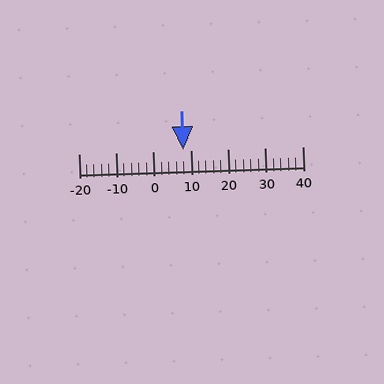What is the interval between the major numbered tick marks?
The major tick marks are spaced 10 units apart.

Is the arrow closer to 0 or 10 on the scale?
The arrow is closer to 10.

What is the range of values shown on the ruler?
The ruler shows values from -20 to 40.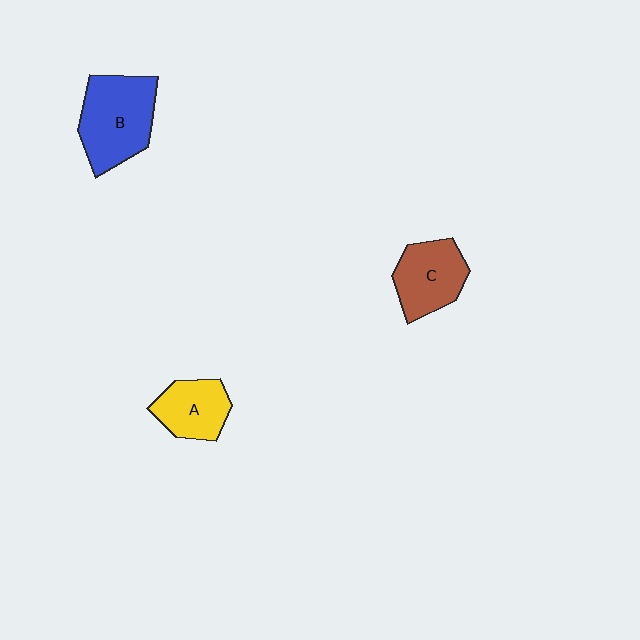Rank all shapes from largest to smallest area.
From largest to smallest: B (blue), C (brown), A (yellow).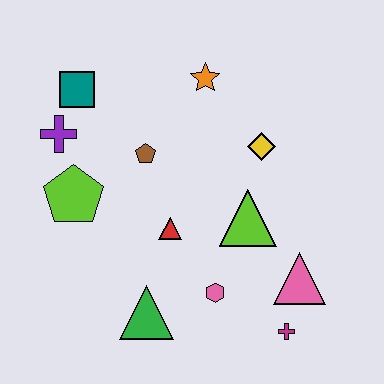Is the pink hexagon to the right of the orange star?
Yes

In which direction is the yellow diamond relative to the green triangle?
The yellow diamond is above the green triangle.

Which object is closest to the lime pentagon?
The purple cross is closest to the lime pentagon.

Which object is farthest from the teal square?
The magenta cross is farthest from the teal square.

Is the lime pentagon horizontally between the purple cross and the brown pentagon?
Yes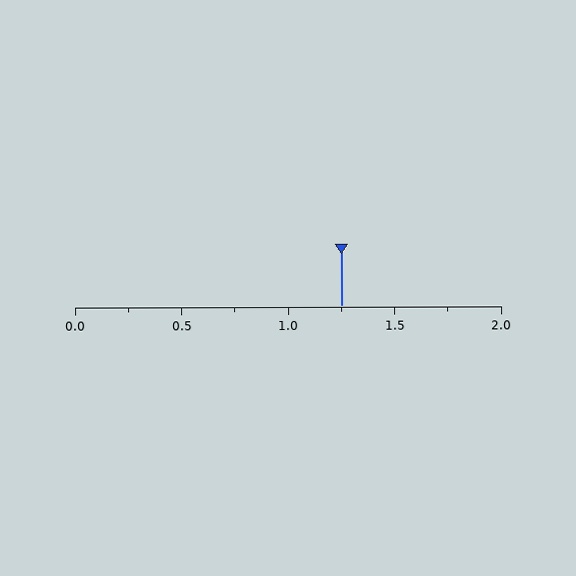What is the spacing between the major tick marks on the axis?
The major ticks are spaced 0.5 apart.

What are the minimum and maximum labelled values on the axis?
The axis runs from 0.0 to 2.0.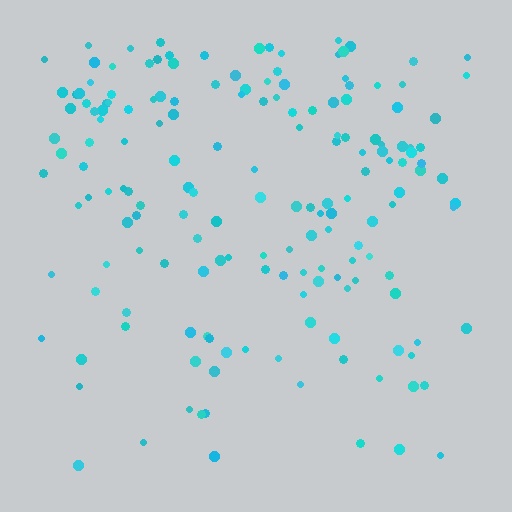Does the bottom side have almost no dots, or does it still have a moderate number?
Still a moderate number, just noticeably fewer than the top.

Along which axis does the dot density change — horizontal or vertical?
Vertical.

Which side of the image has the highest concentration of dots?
The top.